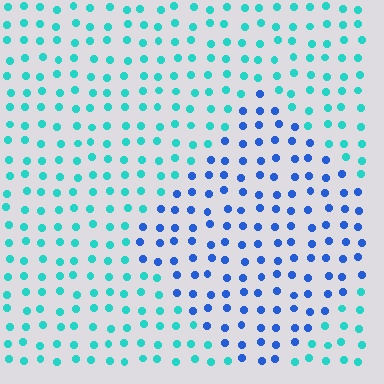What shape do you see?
I see a diamond.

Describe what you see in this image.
The image is filled with small cyan elements in a uniform arrangement. A diamond-shaped region is visible where the elements are tinted to a slightly different hue, forming a subtle color boundary.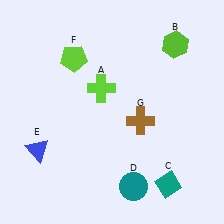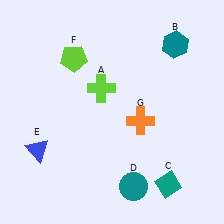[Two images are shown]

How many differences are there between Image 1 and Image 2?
There are 2 differences between the two images.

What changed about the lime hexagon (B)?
In Image 1, B is lime. In Image 2, it changed to teal.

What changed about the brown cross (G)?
In Image 1, G is brown. In Image 2, it changed to orange.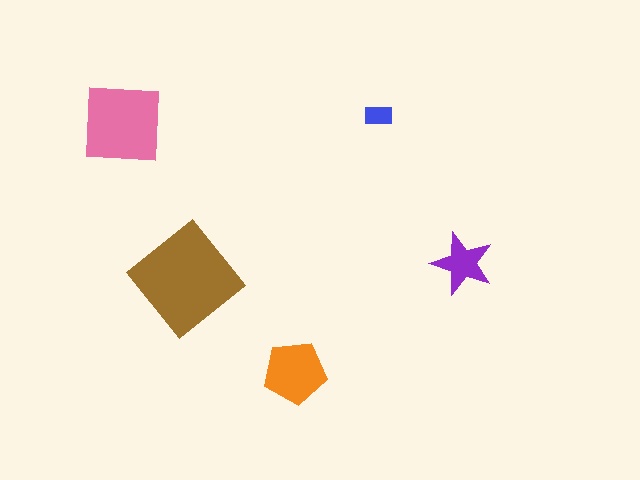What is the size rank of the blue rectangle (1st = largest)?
5th.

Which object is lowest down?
The orange pentagon is bottommost.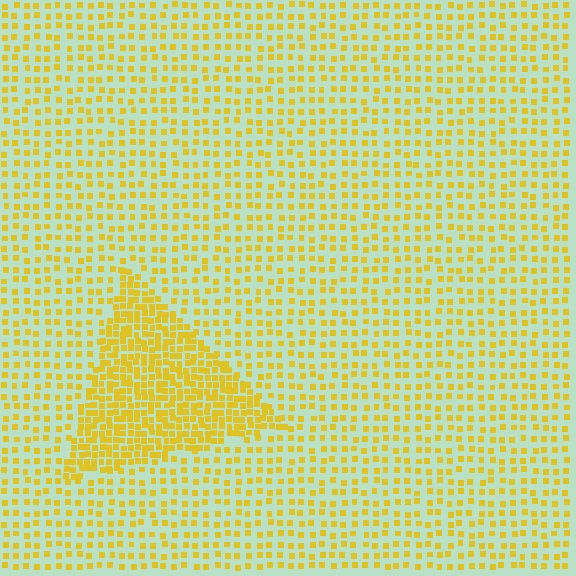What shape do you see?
I see a triangle.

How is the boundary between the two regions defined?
The boundary is defined by a change in element density (approximately 2.3x ratio). All elements are the same color, size, and shape.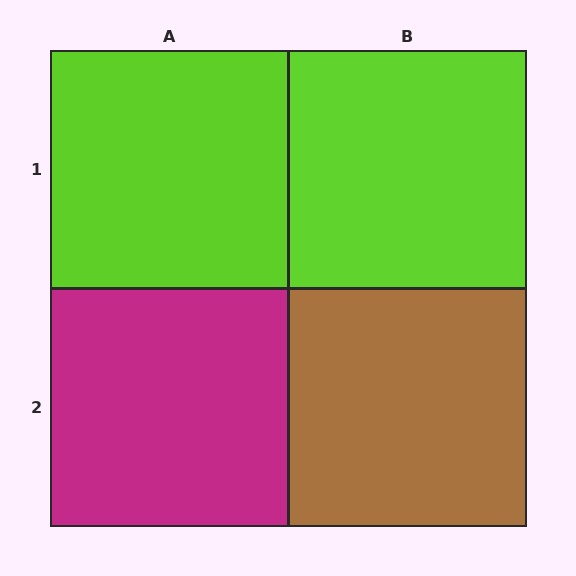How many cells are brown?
1 cell is brown.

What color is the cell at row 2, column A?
Magenta.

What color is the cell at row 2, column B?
Brown.